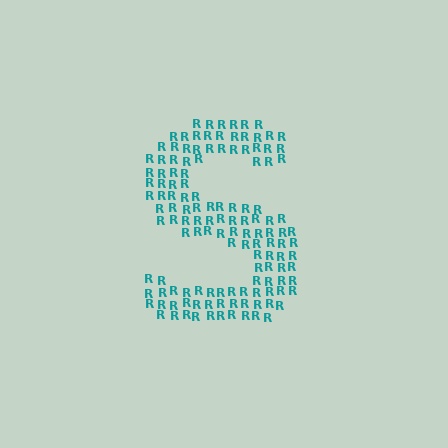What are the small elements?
The small elements are letter R's.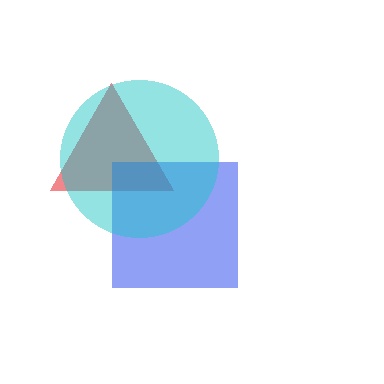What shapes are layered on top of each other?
The layered shapes are: a red triangle, a blue square, a cyan circle.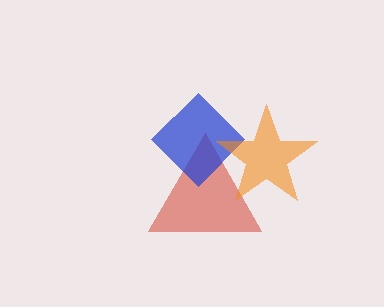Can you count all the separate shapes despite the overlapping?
Yes, there are 3 separate shapes.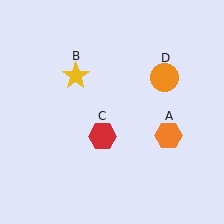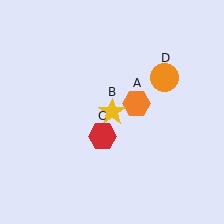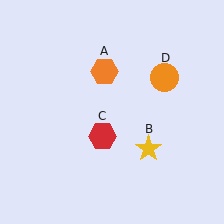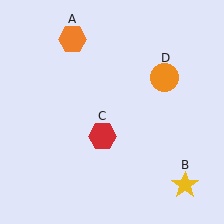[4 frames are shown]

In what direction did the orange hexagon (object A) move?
The orange hexagon (object A) moved up and to the left.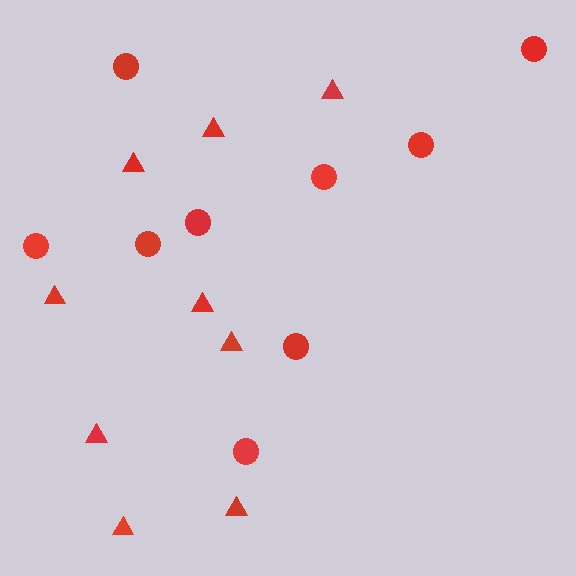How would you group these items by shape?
There are 2 groups: one group of circles (9) and one group of triangles (9).